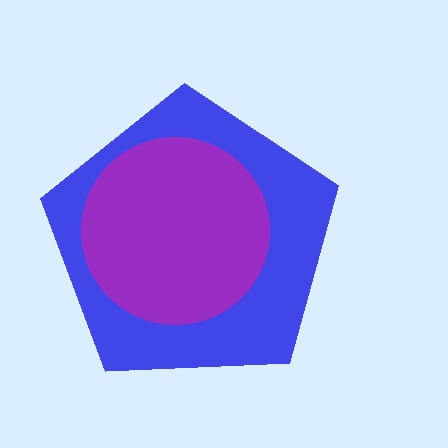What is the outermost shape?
The blue pentagon.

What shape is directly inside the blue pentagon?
The purple circle.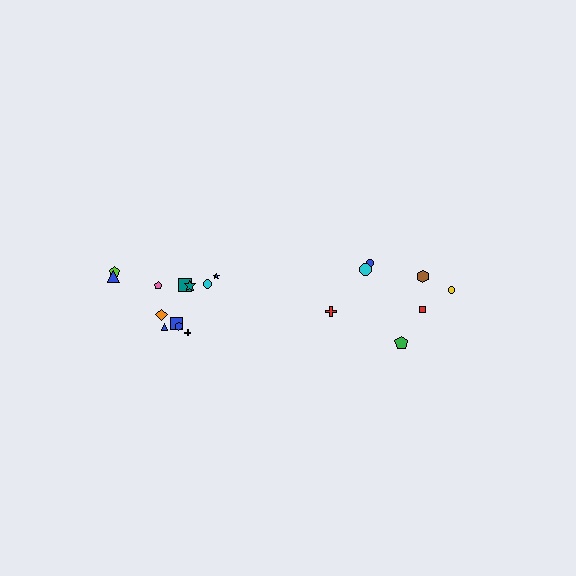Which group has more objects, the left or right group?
The left group.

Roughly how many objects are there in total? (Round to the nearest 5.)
Roughly 20 objects in total.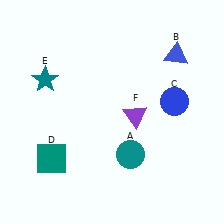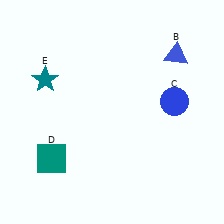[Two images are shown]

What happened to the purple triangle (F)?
The purple triangle (F) was removed in Image 2. It was in the bottom-right area of Image 1.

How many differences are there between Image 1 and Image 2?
There are 2 differences between the two images.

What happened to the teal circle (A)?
The teal circle (A) was removed in Image 2. It was in the bottom-right area of Image 1.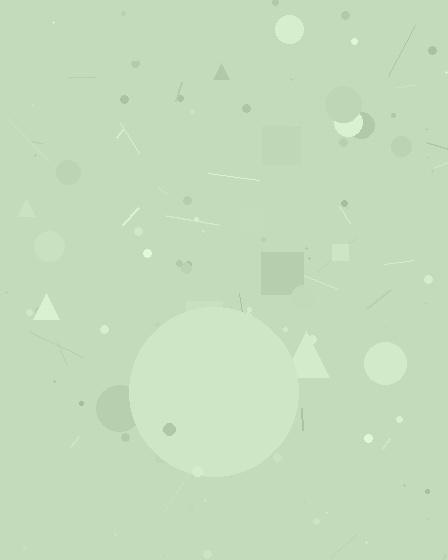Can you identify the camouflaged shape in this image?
The camouflaged shape is a circle.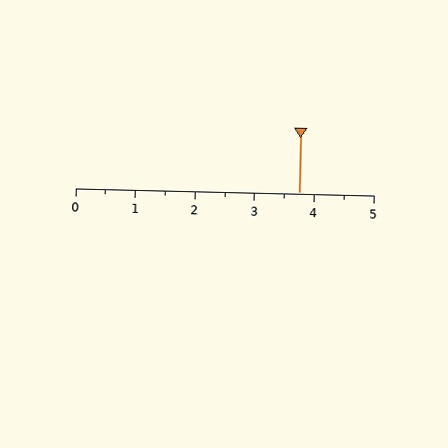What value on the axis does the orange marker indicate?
The marker indicates approximately 3.8.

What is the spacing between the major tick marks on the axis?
The major ticks are spaced 1 apart.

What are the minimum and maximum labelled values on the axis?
The axis runs from 0 to 5.